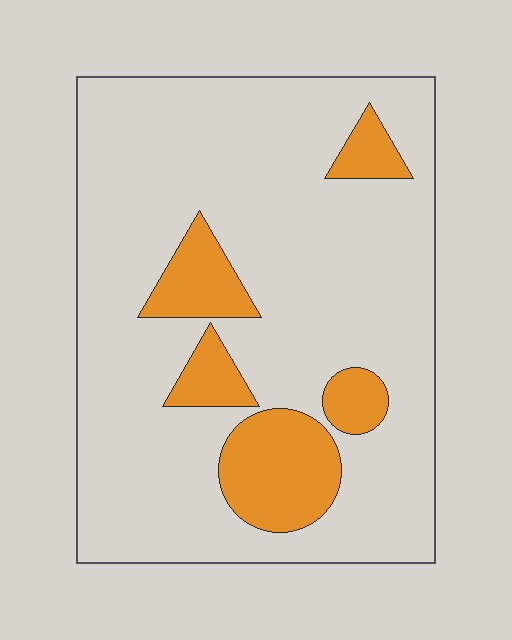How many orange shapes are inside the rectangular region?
5.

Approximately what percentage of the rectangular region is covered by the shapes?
Approximately 15%.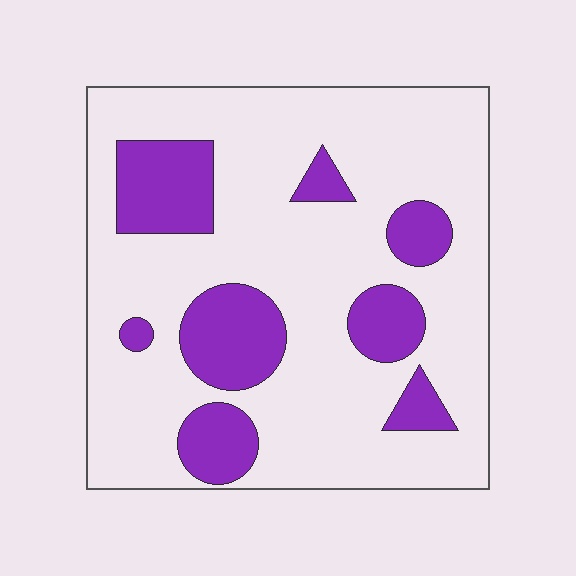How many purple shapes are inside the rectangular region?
8.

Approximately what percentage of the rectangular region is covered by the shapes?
Approximately 25%.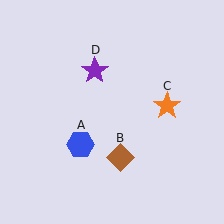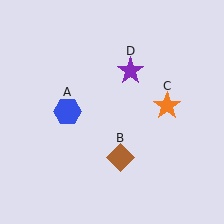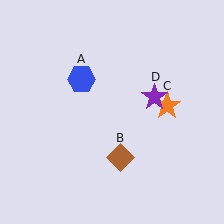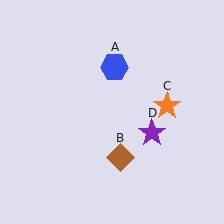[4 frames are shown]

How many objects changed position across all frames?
2 objects changed position: blue hexagon (object A), purple star (object D).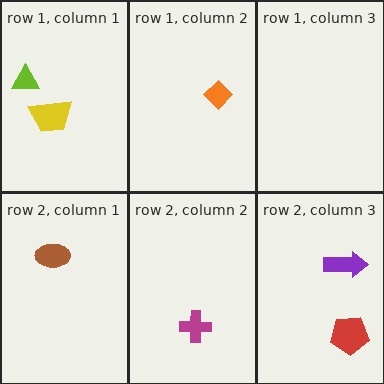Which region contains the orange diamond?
The row 1, column 2 region.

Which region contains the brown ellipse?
The row 2, column 1 region.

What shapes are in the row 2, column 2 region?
The magenta cross.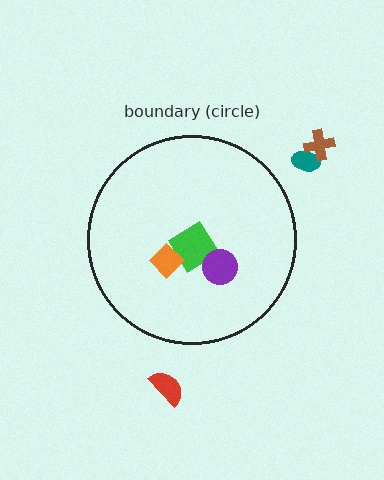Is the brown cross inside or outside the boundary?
Outside.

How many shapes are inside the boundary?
3 inside, 3 outside.